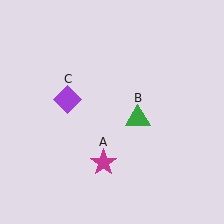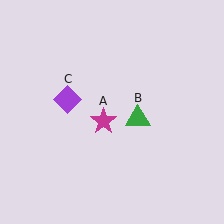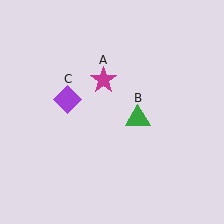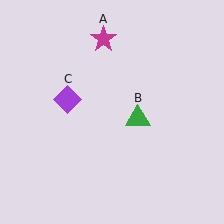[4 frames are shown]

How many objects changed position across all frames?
1 object changed position: magenta star (object A).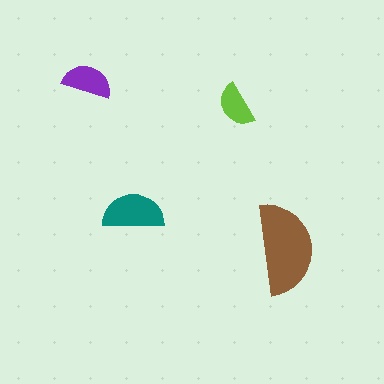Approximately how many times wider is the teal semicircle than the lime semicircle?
About 1.5 times wider.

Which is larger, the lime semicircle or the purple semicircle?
The purple one.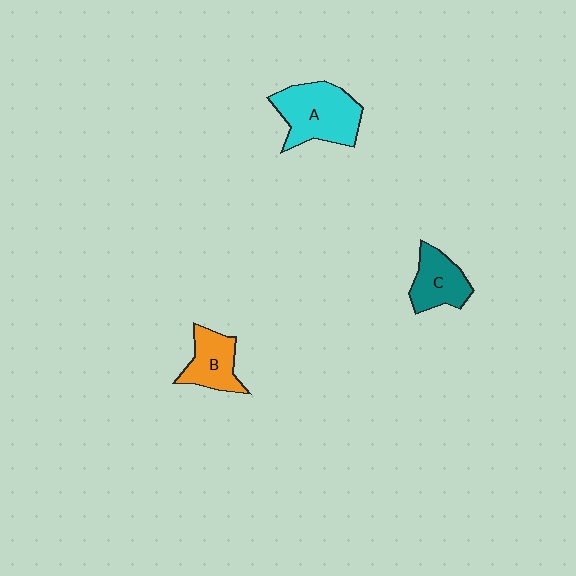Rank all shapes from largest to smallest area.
From largest to smallest: A (cyan), C (teal), B (orange).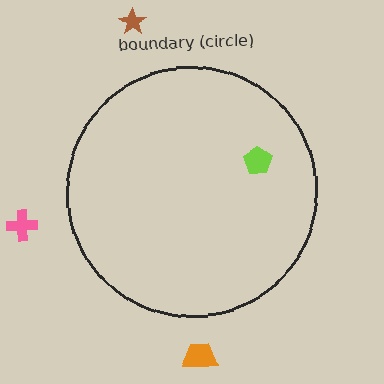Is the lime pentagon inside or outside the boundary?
Inside.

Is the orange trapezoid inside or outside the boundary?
Outside.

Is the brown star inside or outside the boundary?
Outside.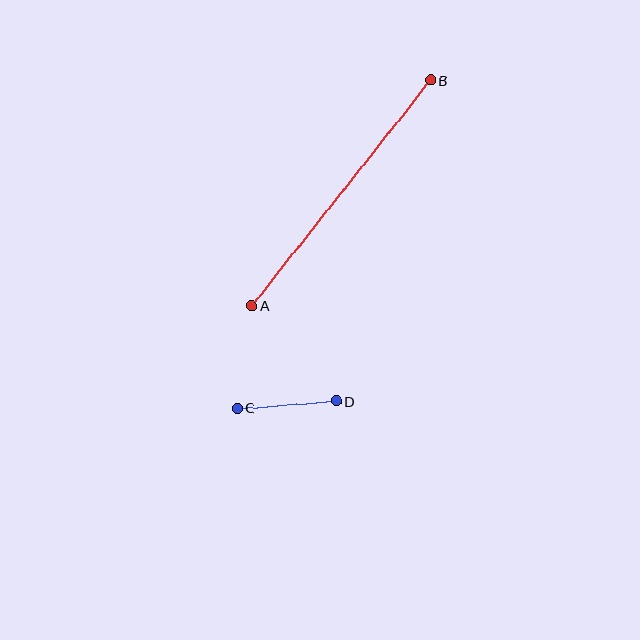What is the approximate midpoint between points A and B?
The midpoint is at approximately (341, 193) pixels.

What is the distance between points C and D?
The distance is approximately 99 pixels.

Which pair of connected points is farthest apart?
Points A and B are farthest apart.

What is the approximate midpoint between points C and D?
The midpoint is at approximately (287, 405) pixels.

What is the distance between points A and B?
The distance is approximately 288 pixels.